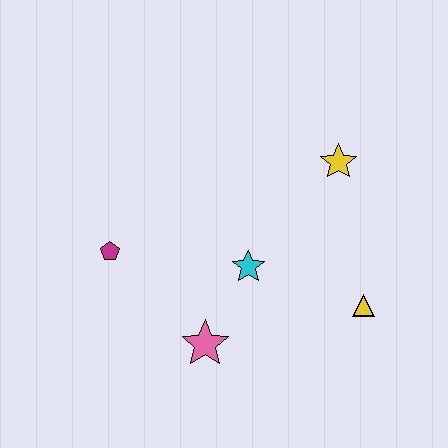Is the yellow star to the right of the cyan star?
Yes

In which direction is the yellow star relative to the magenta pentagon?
The yellow star is to the right of the magenta pentagon.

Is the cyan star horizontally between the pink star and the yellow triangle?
Yes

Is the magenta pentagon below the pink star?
No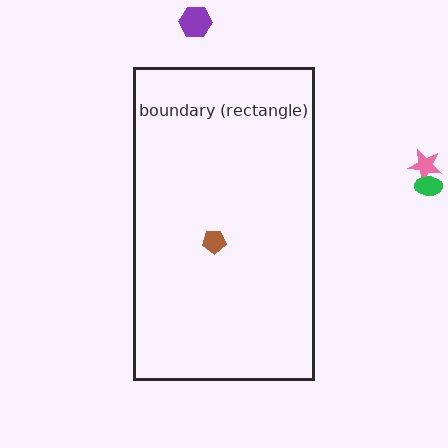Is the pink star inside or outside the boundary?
Outside.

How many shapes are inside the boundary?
1 inside, 3 outside.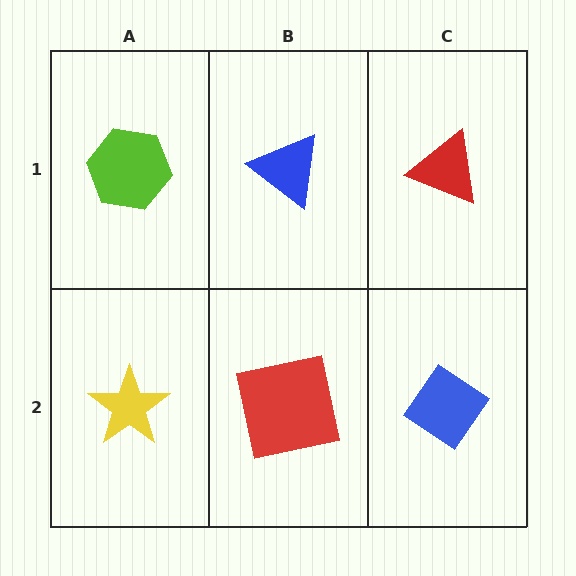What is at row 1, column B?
A blue triangle.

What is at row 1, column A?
A lime hexagon.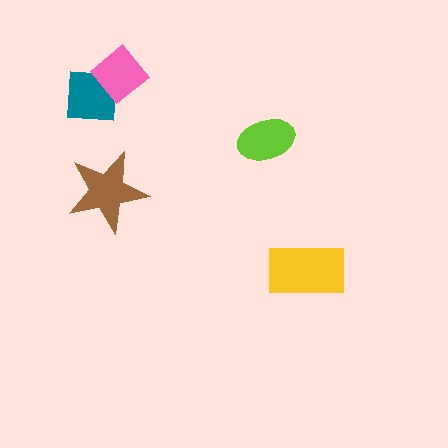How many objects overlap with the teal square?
1 object overlaps with the teal square.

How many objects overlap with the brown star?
0 objects overlap with the brown star.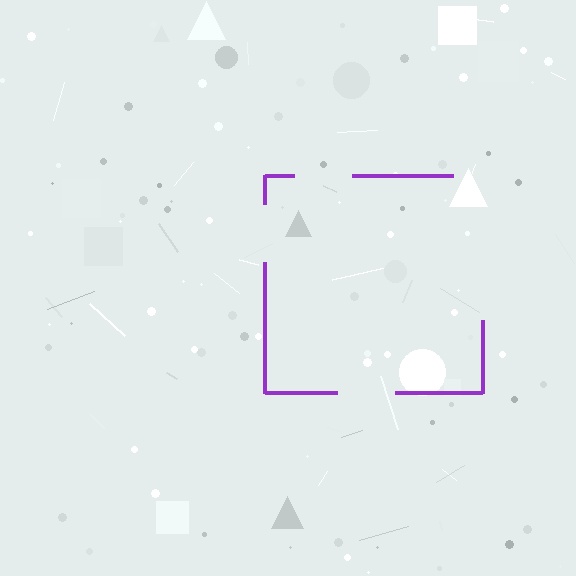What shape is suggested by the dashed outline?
The dashed outline suggests a square.